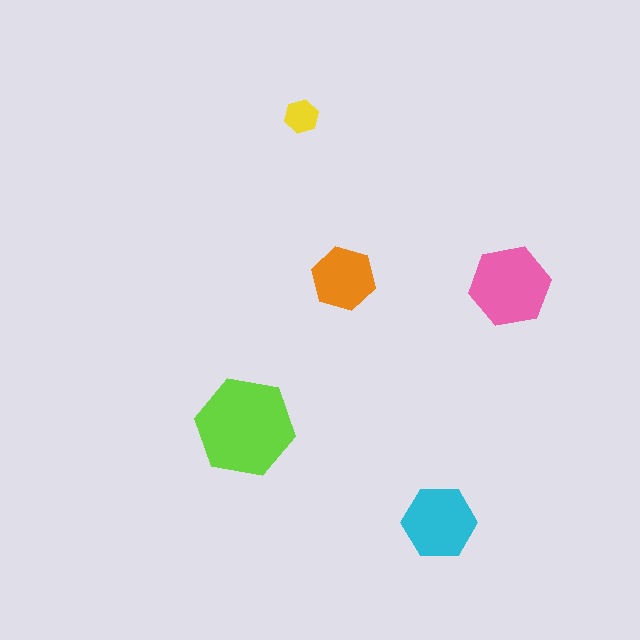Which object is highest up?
The yellow hexagon is topmost.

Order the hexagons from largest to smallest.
the lime one, the pink one, the cyan one, the orange one, the yellow one.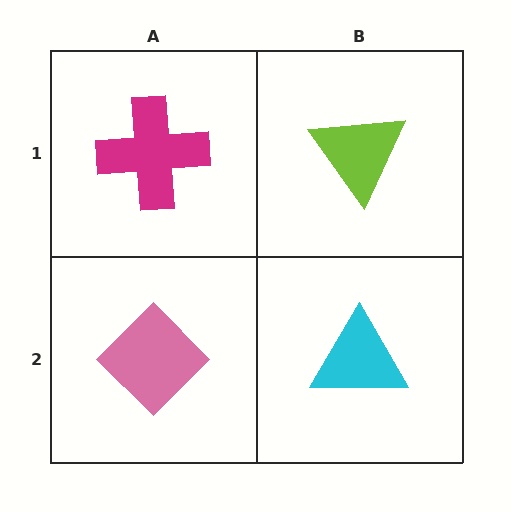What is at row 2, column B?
A cyan triangle.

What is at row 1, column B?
A lime triangle.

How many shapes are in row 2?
2 shapes.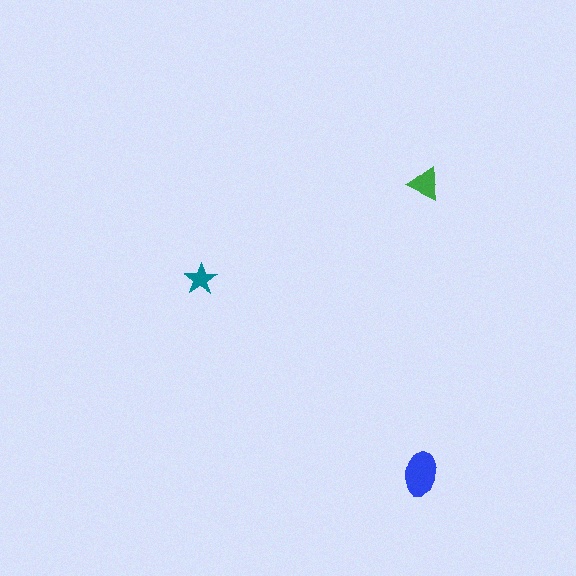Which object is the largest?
The blue ellipse.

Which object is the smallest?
The teal star.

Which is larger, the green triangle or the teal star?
The green triangle.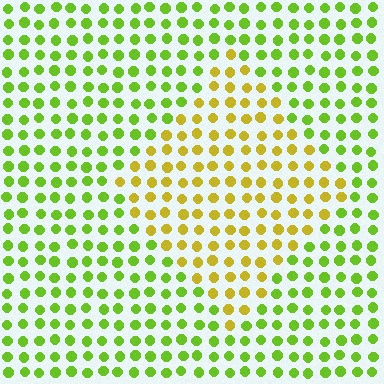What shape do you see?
I see a diamond.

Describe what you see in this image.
The image is filled with small lime elements in a uniform arrangement. A diamond-shaped region is visible where the elements are tinted to a slightly different hue, forming a subtle color boundary.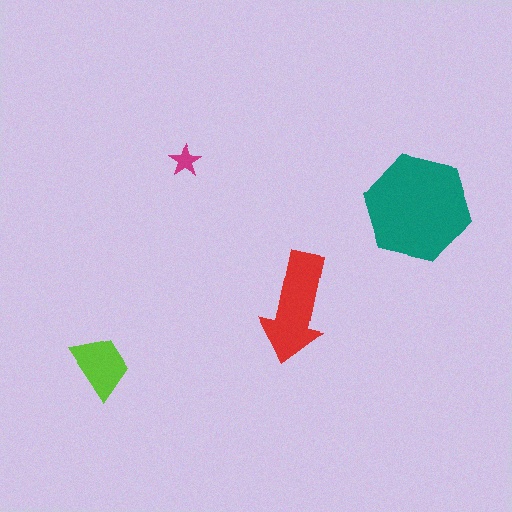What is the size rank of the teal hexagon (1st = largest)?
1st.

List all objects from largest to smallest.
The teal hexagon, the red arrow, the lime trapezoid, the magenta star.